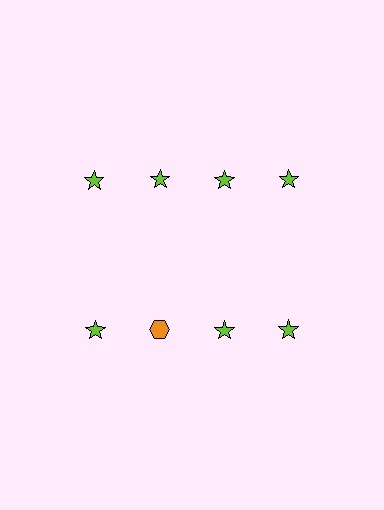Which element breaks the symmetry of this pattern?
The orange hexagon in the second row, second from left column breaks the symmetry. All other shapes are lime stars.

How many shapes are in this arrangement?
There are 8 shapes arranged in a grid pattern.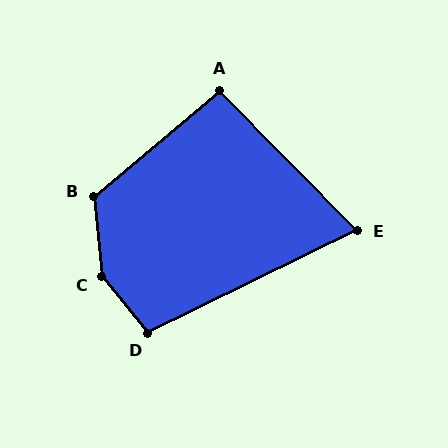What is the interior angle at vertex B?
Approximately 124 degrees (obtuse).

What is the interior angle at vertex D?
Approximately 103 degrees (obtuse).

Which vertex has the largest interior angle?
C, at approximately 146 degrees.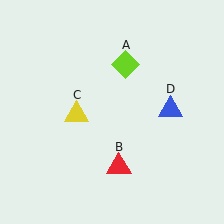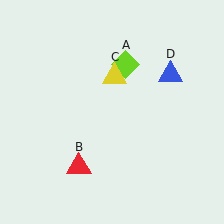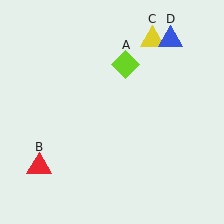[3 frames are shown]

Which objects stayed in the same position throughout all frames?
Lime diamond (object A) remained stationary.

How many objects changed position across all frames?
3 objects changed position: red triangle (object B), yellow triangle (object C), blue triangle (object D).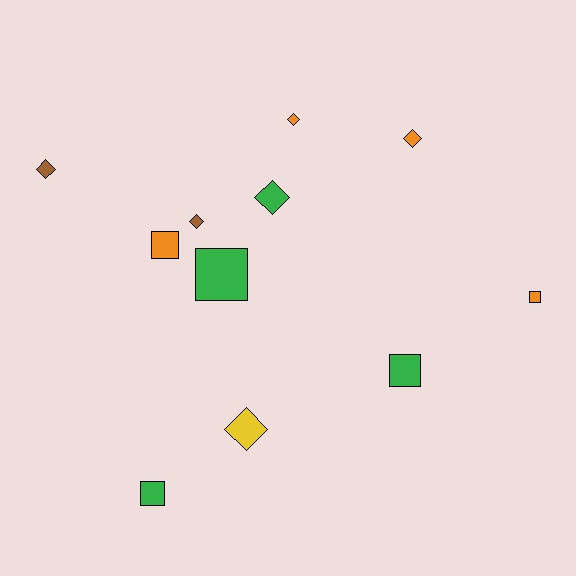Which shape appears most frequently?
Diamond, with 6 objects.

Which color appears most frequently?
Green, with 4 objects.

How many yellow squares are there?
There are no yellow squares.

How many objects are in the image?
There are 11 objects.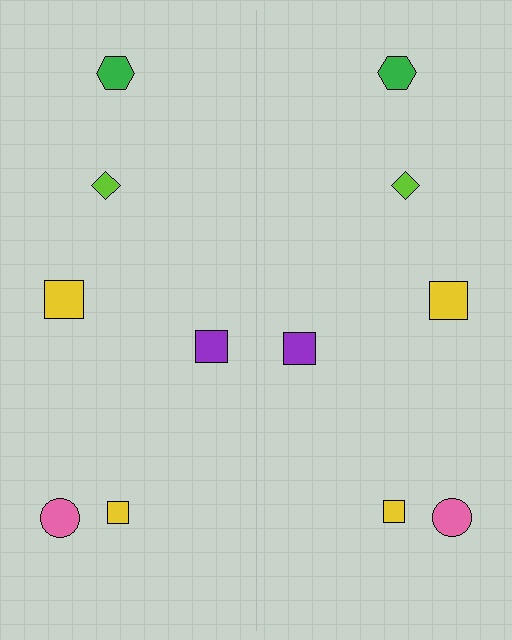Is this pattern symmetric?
Yes, this pattern has bilateral (reflection) symmetry.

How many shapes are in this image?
There are 12 shapes in this image.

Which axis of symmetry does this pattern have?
The pattern has a vertical axis of symmetry running through the center of the image.